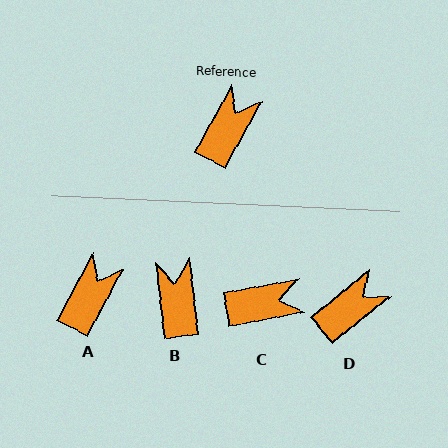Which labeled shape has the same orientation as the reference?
A.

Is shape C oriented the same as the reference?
No, it is off by about 51 degrees.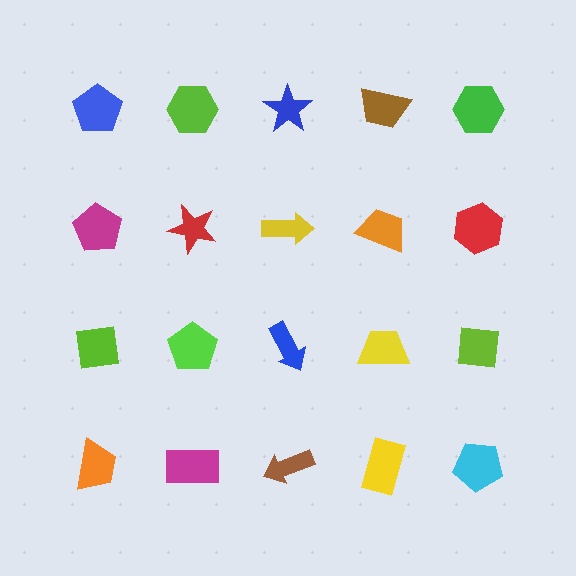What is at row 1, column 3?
A blue star.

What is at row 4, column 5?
A cyan pentagon.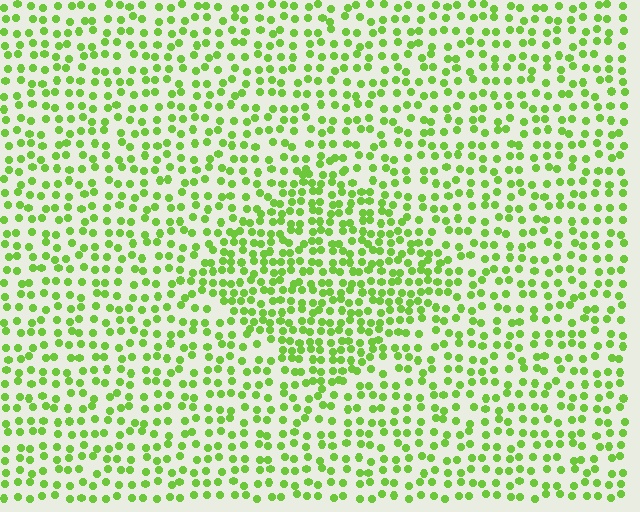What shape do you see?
I see a diamond.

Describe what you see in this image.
The image contains small lime elements arranged at two different densities. A diamond-shaped region is visible where the elements are more densely packed than the surrounding area.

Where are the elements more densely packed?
The elements are more densely packed inside the diamond boundary.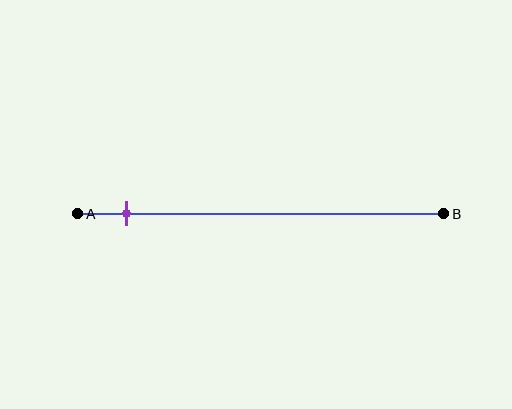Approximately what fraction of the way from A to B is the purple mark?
The purple mark is approximately 15% of the way from A to B.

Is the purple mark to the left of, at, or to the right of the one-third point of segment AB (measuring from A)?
The purple mark is to the left of the one-third point of segment AB.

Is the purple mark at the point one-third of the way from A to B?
No, the mark is at about 15% from A, not at the 33% one-third point.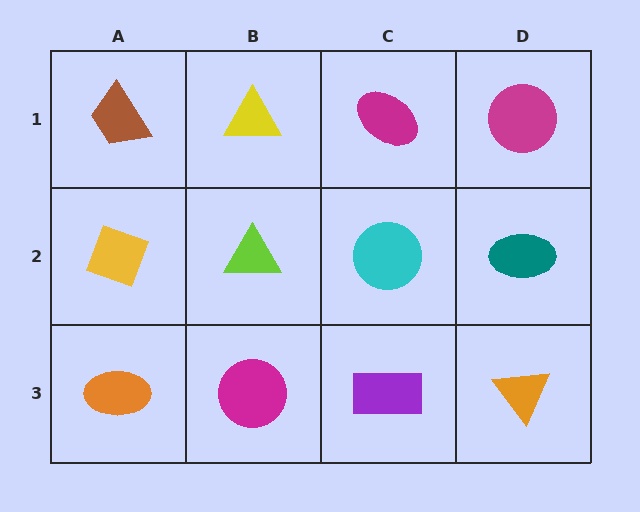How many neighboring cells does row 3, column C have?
3.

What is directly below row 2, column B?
A magenta circle.